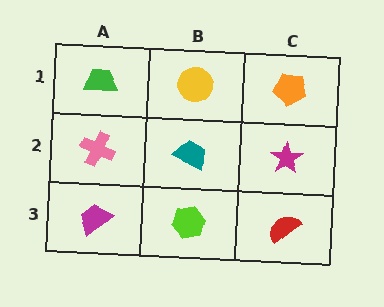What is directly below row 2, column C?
A red semicircle.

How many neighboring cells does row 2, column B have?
4.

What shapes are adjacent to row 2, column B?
A yellow circle (row 1, column B), a lime hexagon (row 3, column B), a pink cross (row 2, column A), a magenta star (row 2, column C).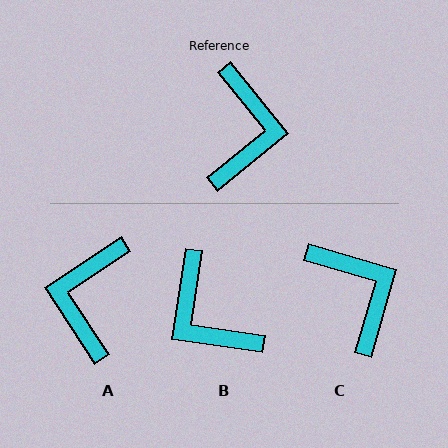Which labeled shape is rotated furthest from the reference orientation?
A, about 174 degrees away.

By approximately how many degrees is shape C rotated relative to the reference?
Approximately 35 degrees counter-clockwise.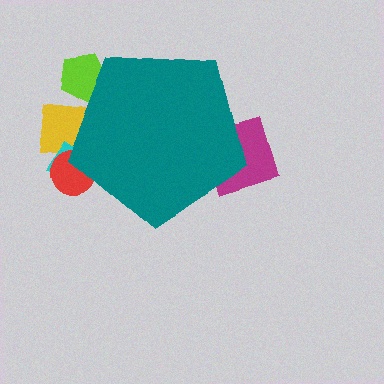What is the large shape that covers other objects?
A teal pentagon.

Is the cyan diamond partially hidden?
Yes, the cyan diamond is partially hidden behind the teal pentagon.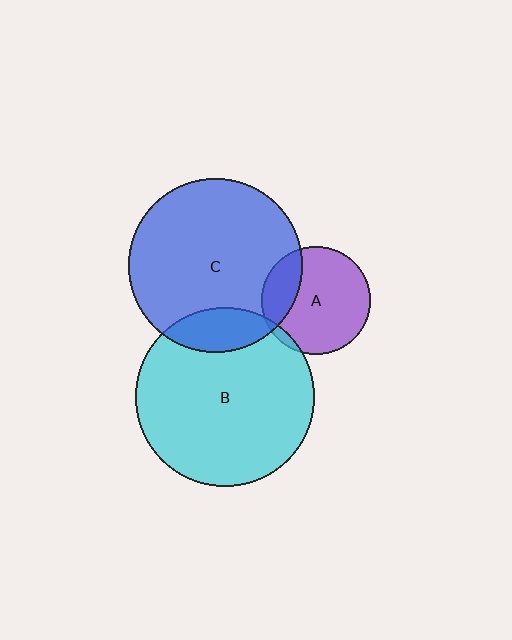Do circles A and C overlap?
Yes.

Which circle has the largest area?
Circle B (cyan).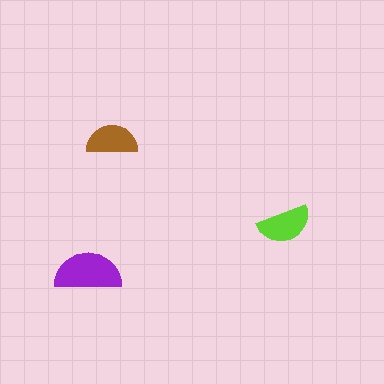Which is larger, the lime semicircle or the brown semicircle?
The lime one.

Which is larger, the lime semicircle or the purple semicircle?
The purple one.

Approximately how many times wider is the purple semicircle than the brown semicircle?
About 1.5 times wider.